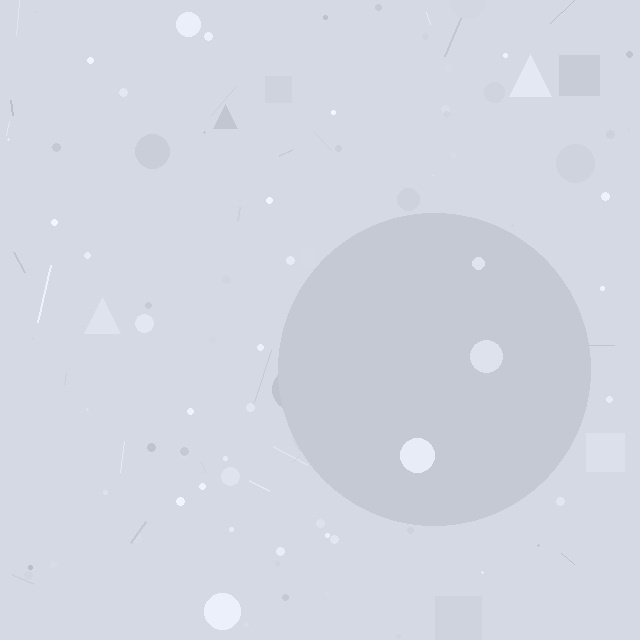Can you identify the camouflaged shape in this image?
The camouflaged shape is a circle.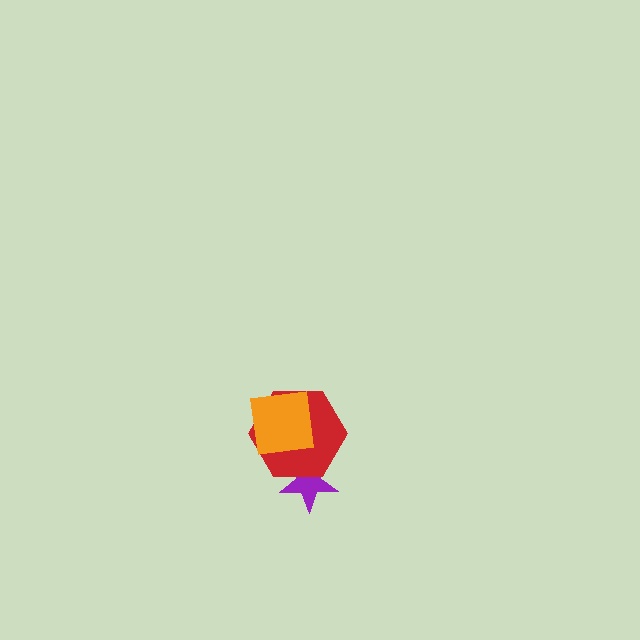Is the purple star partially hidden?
Yes, it is partially covered by another shape.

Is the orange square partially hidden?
No, no other shape covers it.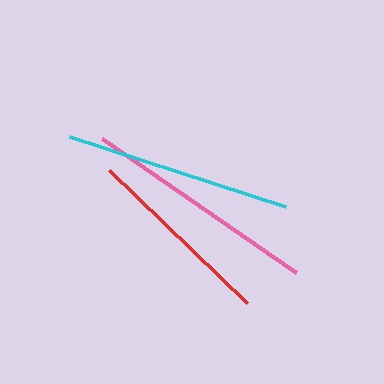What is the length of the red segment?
The red segment is approximately 193 pixels long.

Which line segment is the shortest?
The red line is the shortest at approximately 193 pixels.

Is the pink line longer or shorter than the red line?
The pink line is longer than the red line.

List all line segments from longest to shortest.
From longest to shortest: pink, cyan, red.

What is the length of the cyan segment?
The cyan segment is approximately 227 pixels long.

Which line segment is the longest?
The pink line is the longest at approximately 236 pixels.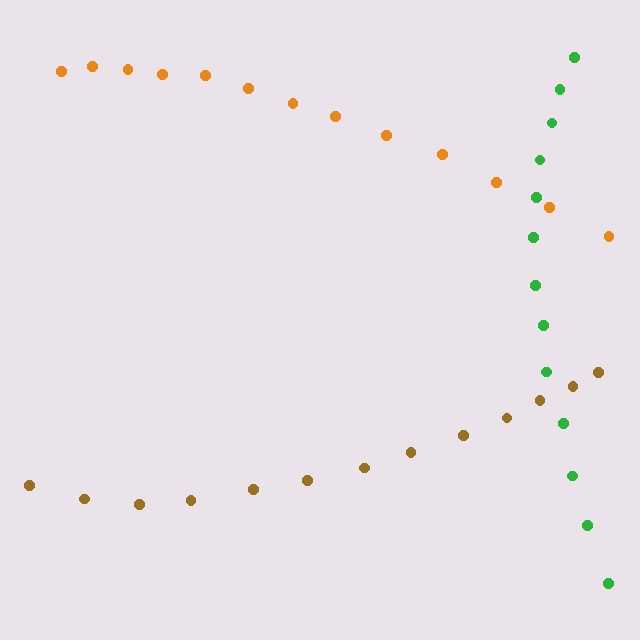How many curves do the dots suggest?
There are 3 distinct paths.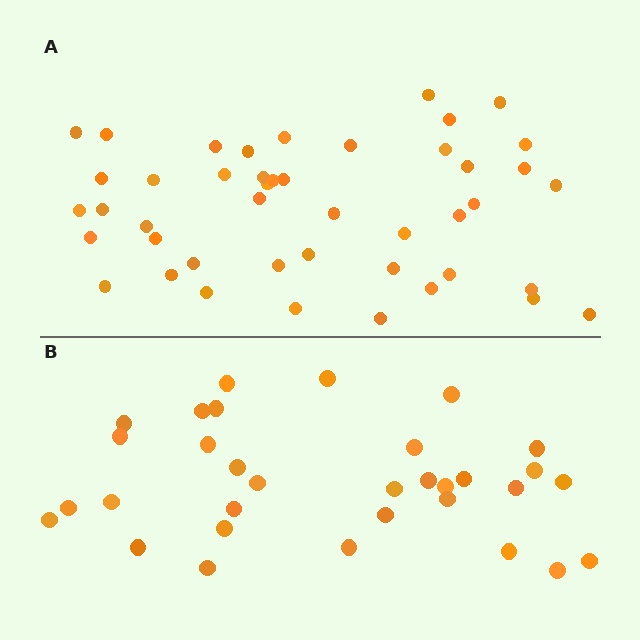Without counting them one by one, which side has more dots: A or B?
Region A (the top region) has more dots.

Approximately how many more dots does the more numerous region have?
Region A has approximately 15 more dots than region B.